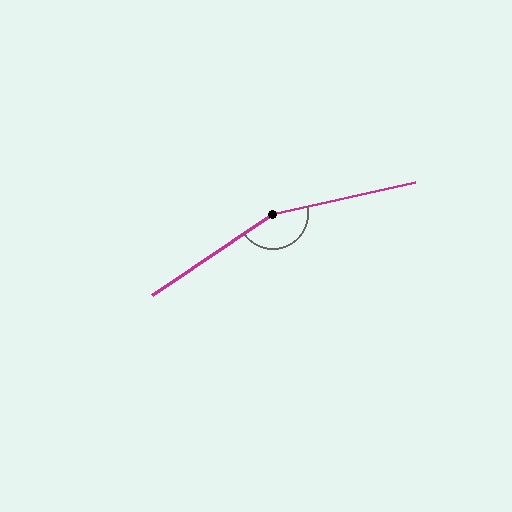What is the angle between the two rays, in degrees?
Approximately 159 degrees.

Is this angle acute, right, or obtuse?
It is obtuse.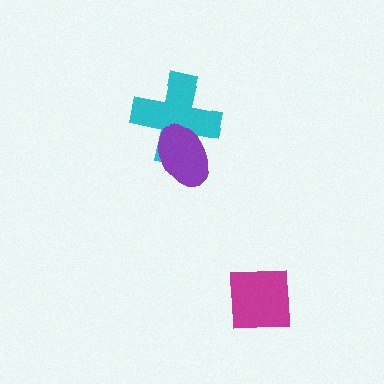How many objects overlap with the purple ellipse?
1 object overlaps with the purple ellipse.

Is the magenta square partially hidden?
No, no other shape covers it.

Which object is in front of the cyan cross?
The purple ellipse is in front of the cyan cross.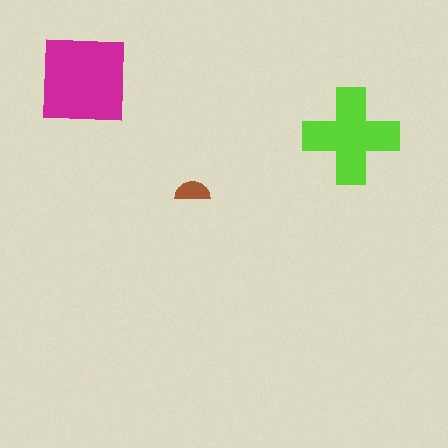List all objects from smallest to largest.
The brown semicircle, the lime cross, the magenta square.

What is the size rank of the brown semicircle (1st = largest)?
3rd.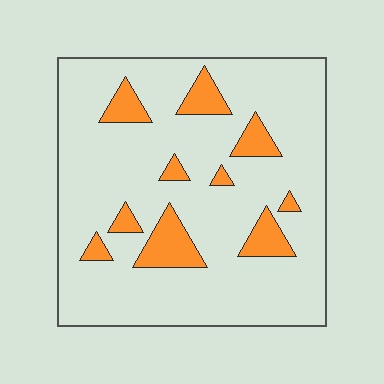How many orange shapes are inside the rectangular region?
10.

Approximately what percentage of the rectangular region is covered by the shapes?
Approximately 15%.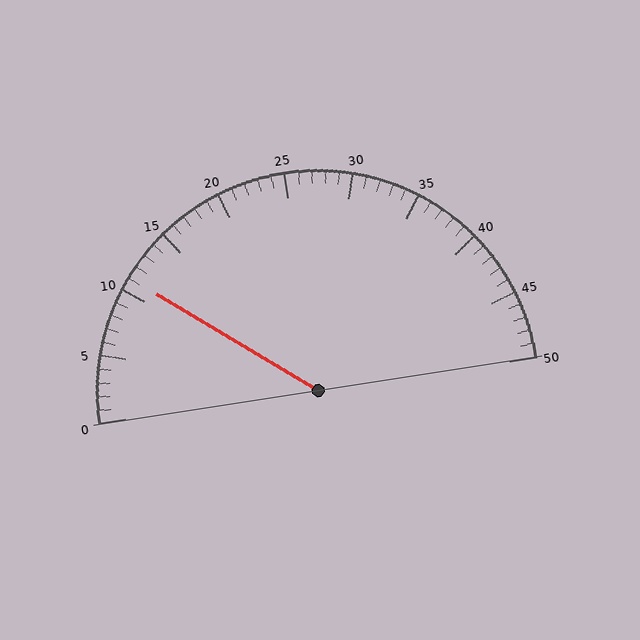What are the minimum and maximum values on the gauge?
The gauge ranges from 0 to 50.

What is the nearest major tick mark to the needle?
The nearest major tick mark is 10.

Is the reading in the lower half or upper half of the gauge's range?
The reading is in the lower half of the range (0 to 50).